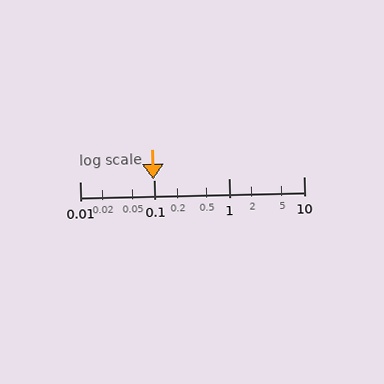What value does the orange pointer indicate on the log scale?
The pointer indicates approximately 0.096.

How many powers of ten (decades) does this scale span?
The scale spans 3 decades, from 0.01 to 10.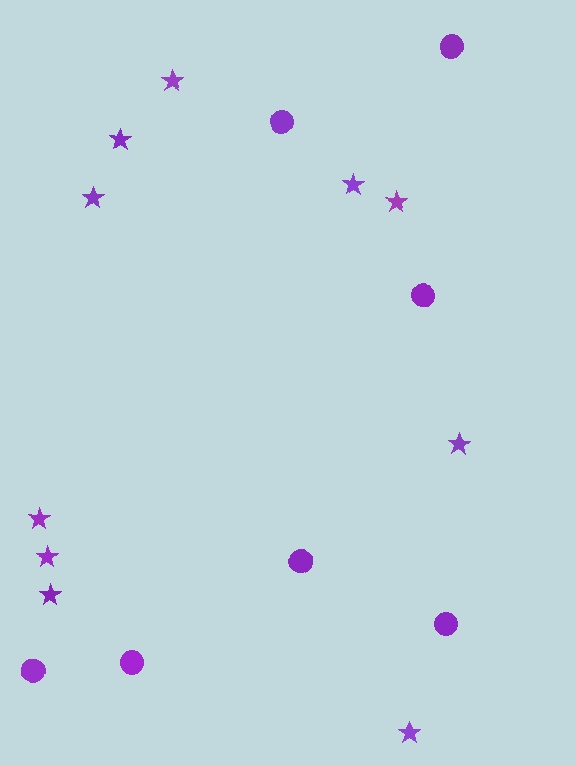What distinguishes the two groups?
There are 2 groups: one group of stars (10) and one group of circles (7).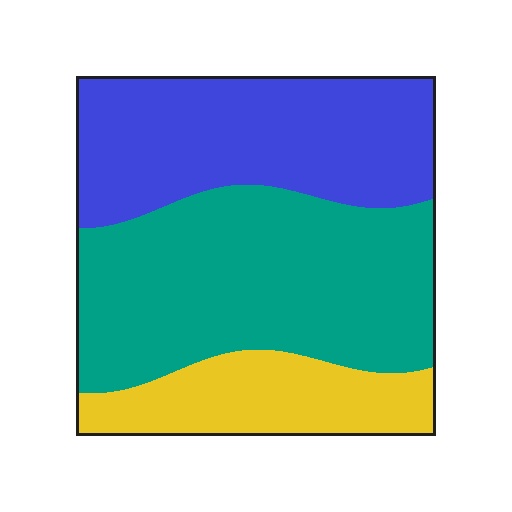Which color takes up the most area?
Teal, at roughly 45%.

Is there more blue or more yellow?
Blue.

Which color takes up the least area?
Yellow, at roughly 20%.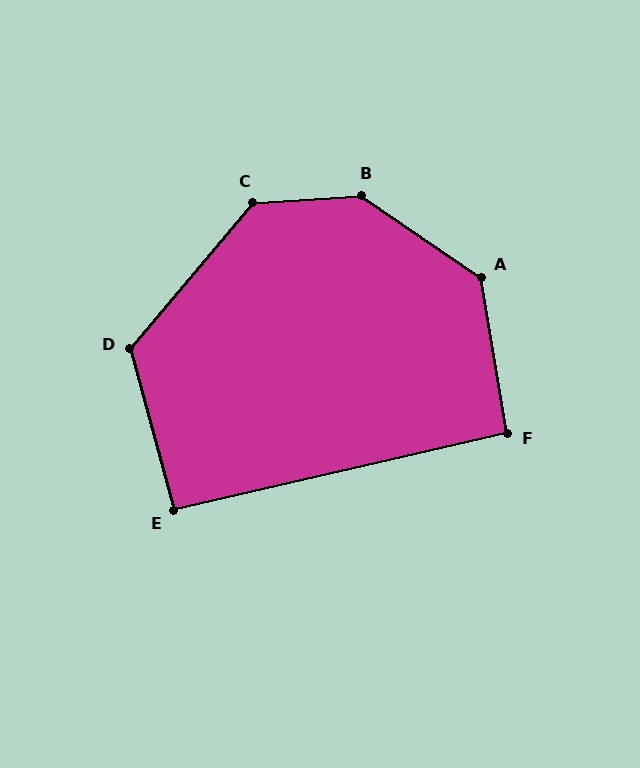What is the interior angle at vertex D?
Approximately 125 degrees (obtuse).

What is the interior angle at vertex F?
Approximately 94 degrees (approximately right).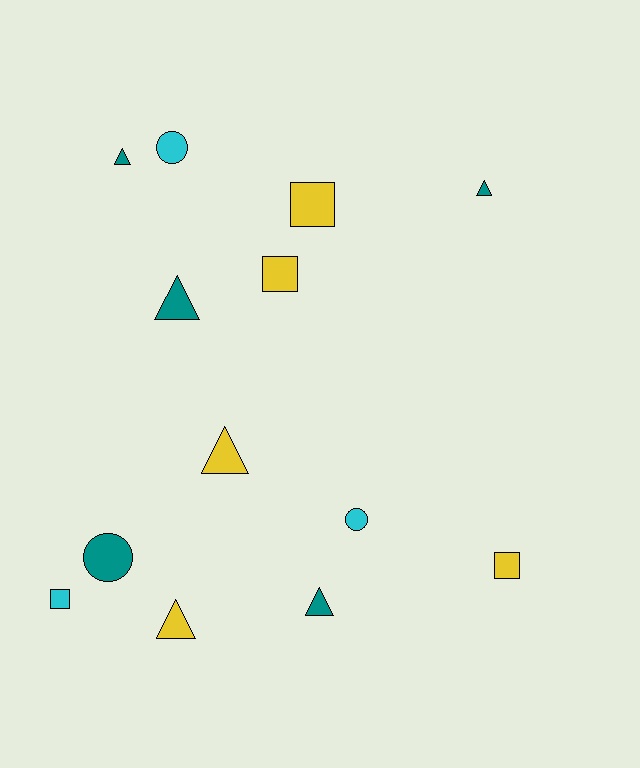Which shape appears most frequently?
Triangle, with 6 objects.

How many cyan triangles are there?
There are no cyan triangles.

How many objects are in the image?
There are 13 objects.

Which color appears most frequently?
Yellow, with 5 objects.